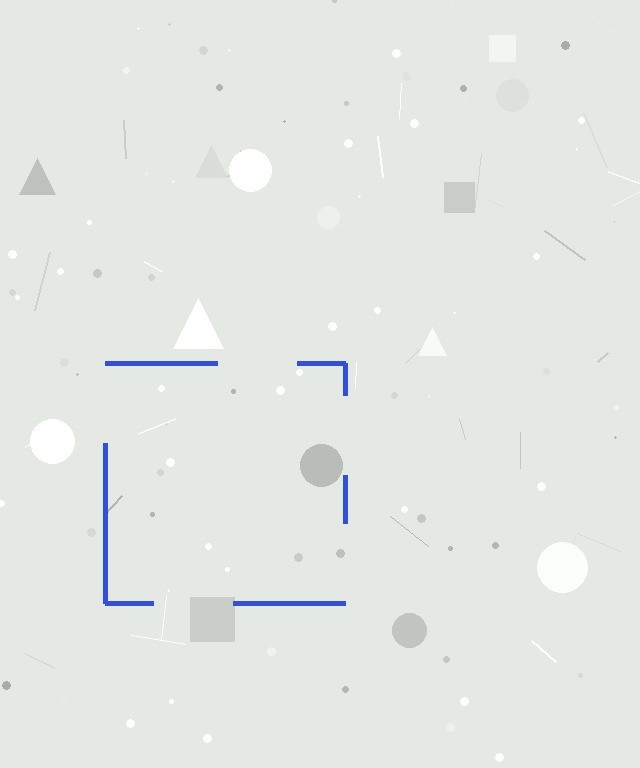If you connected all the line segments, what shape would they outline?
They would outline a square.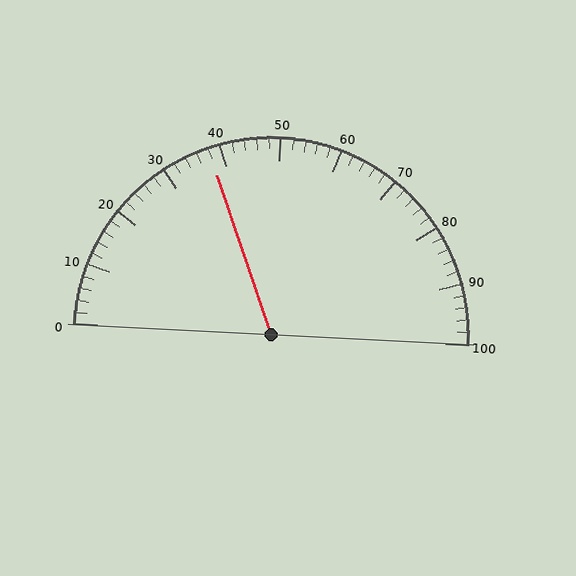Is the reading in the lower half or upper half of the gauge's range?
The reading is in the lower half of the range (0 to 100).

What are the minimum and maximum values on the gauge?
The gauge ranges from 0 to 100.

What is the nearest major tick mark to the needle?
The nearest major tick mark is 40.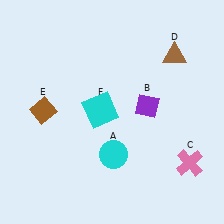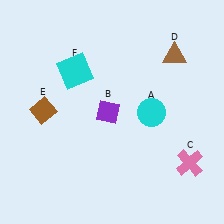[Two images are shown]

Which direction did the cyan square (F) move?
The cyan square (F) moved up.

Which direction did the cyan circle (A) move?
The cyan circle (A) moved up.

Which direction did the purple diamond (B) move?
The purple diamond (B) moved left.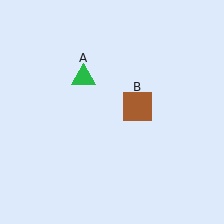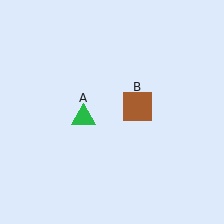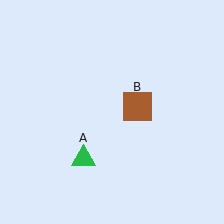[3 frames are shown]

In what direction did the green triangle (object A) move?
The green triangle (object A) moved down.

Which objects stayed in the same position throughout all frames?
Brown square (object B) remained stationary.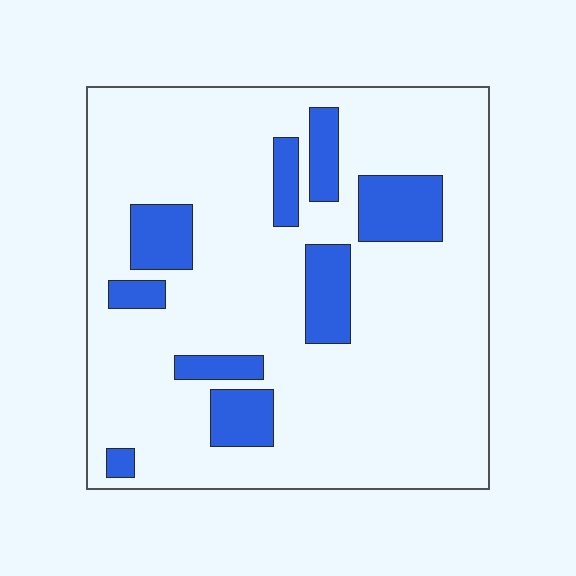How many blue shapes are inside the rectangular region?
9.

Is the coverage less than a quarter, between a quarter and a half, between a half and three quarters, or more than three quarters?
Less than a quarter.